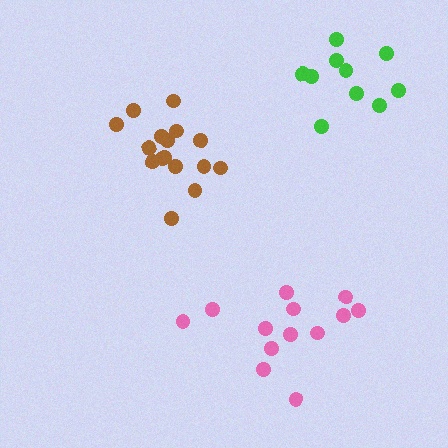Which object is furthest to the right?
The green cluster is rightmost.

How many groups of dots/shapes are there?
There are 3 groups.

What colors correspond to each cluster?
The clusters are colored: brown, pink, green.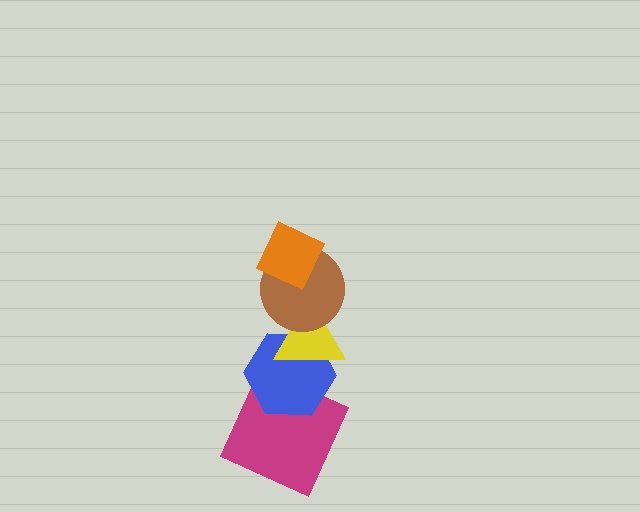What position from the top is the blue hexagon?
The blue hexagon is 4th from the top.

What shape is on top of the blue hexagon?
The yellow triangle is on top of the blue hexagon.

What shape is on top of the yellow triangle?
The brown circle is on top of the yellow triangle.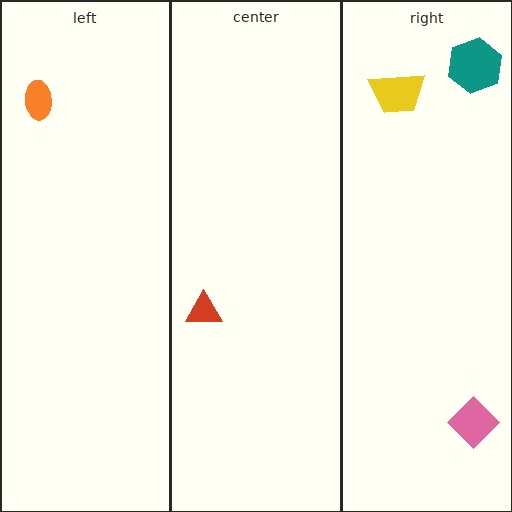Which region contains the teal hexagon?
The right region.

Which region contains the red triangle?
The center region.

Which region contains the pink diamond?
The right region.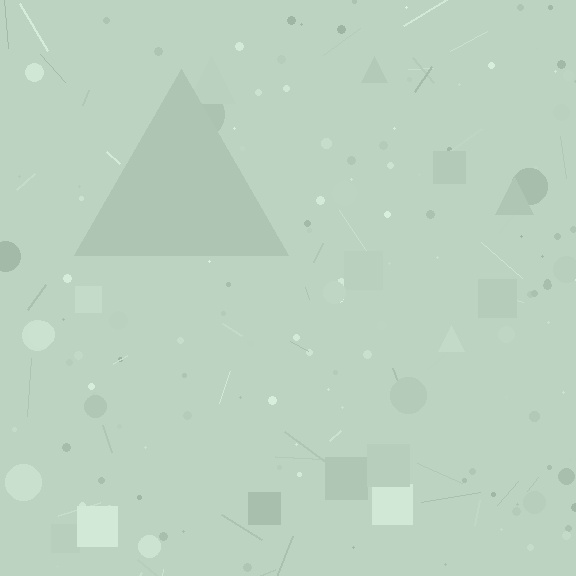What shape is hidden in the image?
A triangle is hidden in the image.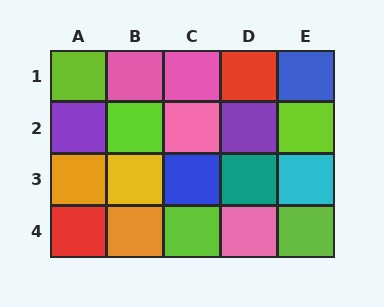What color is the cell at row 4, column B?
Orange.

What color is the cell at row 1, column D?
Red.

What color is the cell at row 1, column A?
Lime.